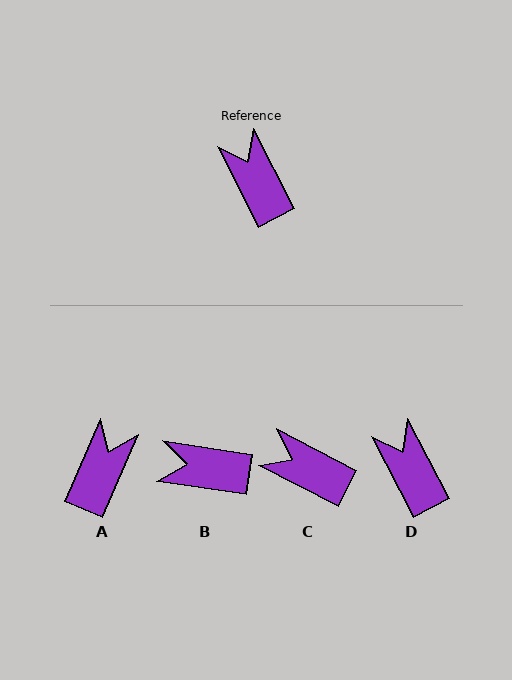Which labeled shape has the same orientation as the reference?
D.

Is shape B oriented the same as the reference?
No, it is off by about 54 degrees.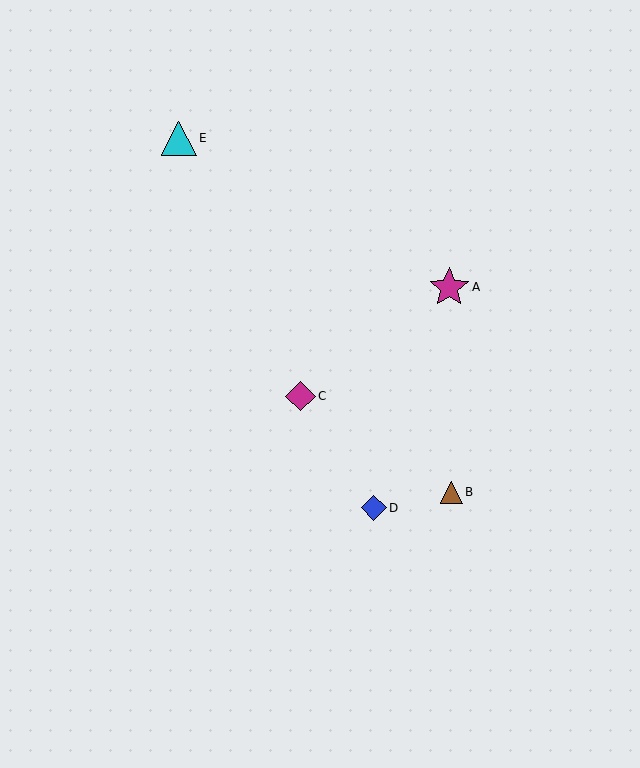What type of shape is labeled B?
Shape B is a brown triangle.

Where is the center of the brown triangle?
The center of the brown triangle is at (452, 492).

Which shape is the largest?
The magenta star (labeled A) is the largest.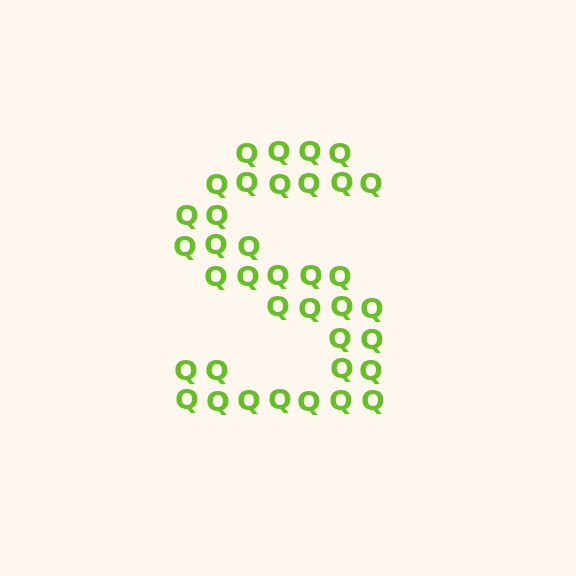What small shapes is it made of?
It is made of small letter Q's.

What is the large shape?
The large shape is the letter S.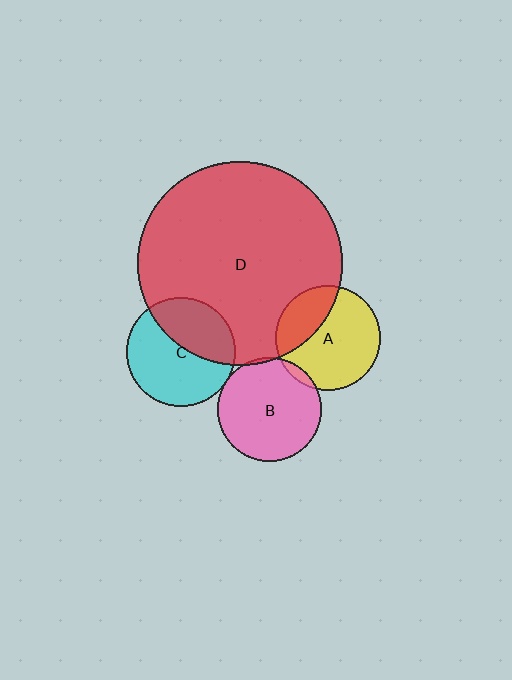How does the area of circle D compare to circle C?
Approximately 3.5 times.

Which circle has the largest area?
Circle D (red).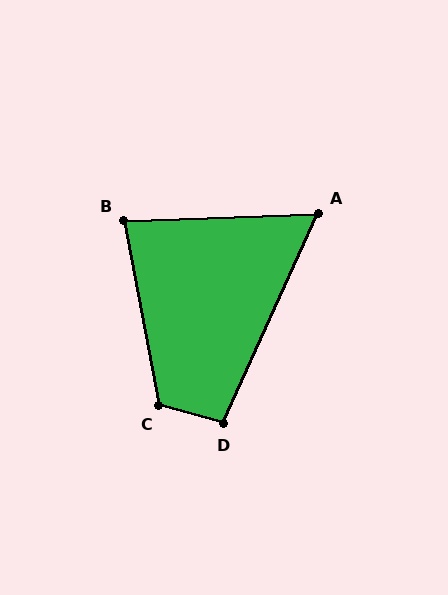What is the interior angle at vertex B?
Approximately 81 degrees (acute).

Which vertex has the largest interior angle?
C, at approximately 116 degrees.